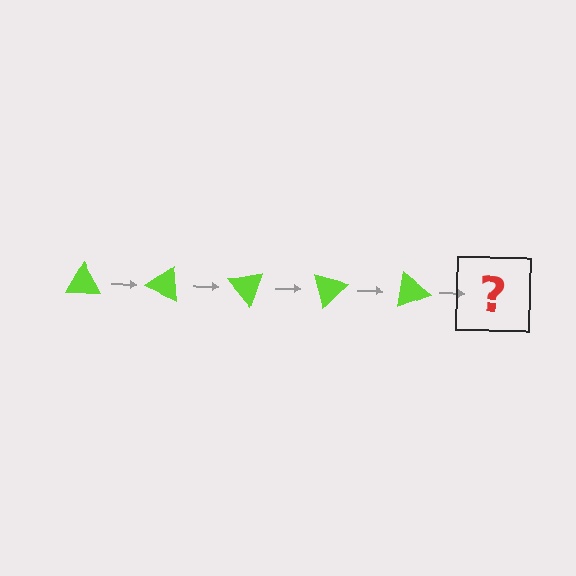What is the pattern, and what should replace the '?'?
The pattern is that the triangle rotates 25 degrees each step. The '?' should be a lime triangle rotated 125 degrees.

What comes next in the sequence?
The next element should be a lime triangle rotated 125 degrees.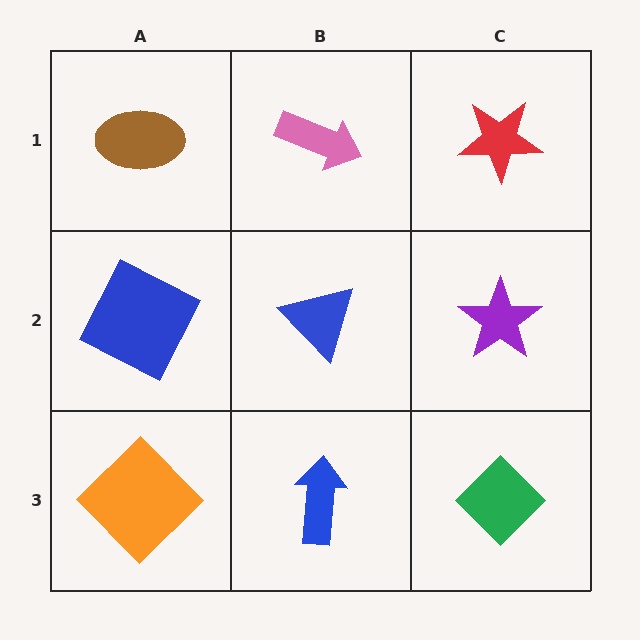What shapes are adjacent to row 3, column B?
A blue triangle (row 2, column B), an orange diamond (row 3, column A), a green diamond (row 3, column C).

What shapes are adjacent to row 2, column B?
A pink arrow (row 1, column B), a blue arrow (row 3, column B), a blue square (row 2, column A), a purple star (row 2, column C).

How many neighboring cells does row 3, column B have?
3.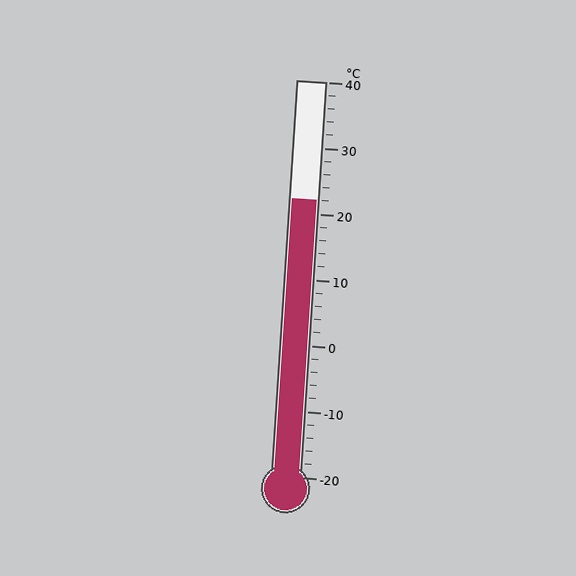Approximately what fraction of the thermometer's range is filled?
The thermometer is filled to approximately 70% of its range.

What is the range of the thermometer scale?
The thermometer scale ranges from -20°C to 40°C.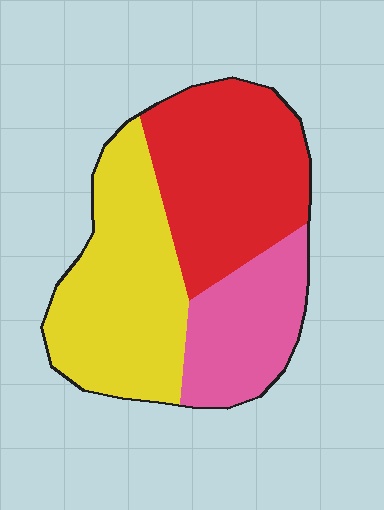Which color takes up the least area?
Pink, at roughly 25%.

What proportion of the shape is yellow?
Yellow covers 39% of the shape.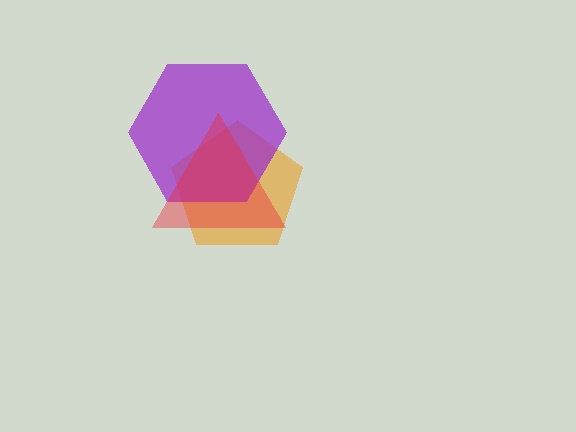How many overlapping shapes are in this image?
There are 3 overlapping shapes in the image.